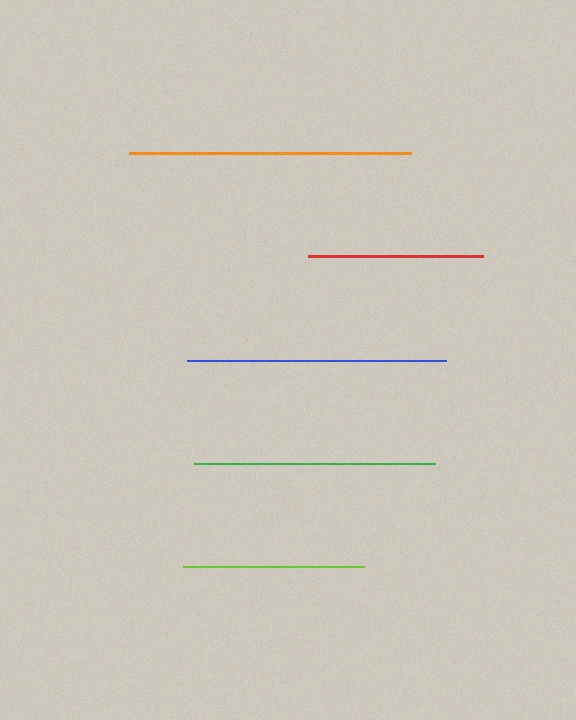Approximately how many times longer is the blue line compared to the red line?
The blue line is approximately 1.5 times the length of the red line.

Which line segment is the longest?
The orange line is the longest at approximately 282 pixels.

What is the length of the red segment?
The red segment is approximately 175 pixels long.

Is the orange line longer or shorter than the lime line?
The orange line is longer than the lime line.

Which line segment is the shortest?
The red line is the shortest at approximately 175 pixels.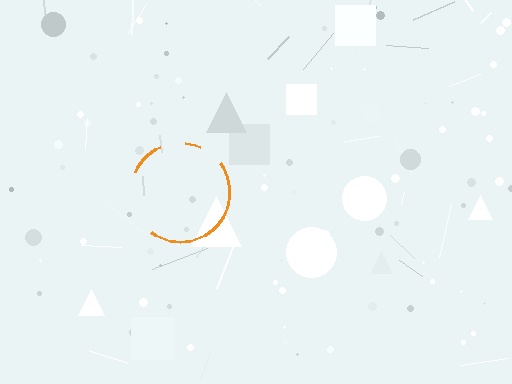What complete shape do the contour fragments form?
The contour fragments form a circle.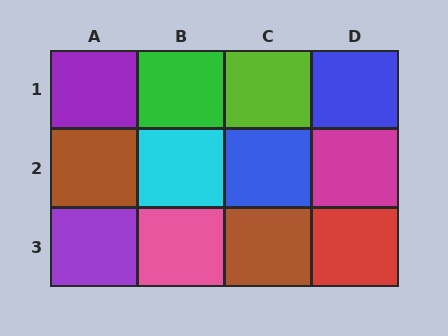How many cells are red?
1 cell is red.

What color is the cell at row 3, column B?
Pink.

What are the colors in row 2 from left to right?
Brown, cyan, blue, magenta.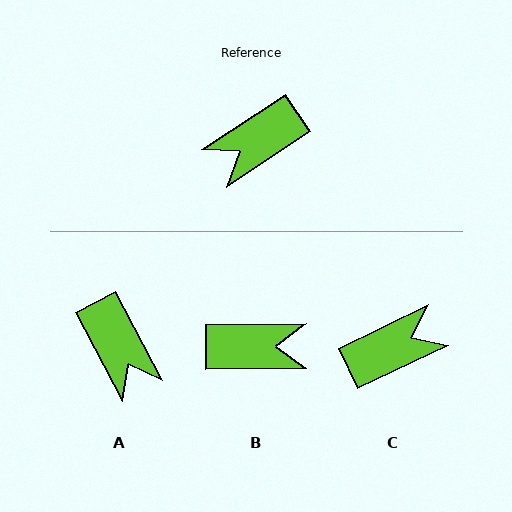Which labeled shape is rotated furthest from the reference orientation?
C, about 172 degrees away.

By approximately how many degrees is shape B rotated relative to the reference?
Approximately 147 degrees counter-clockwise.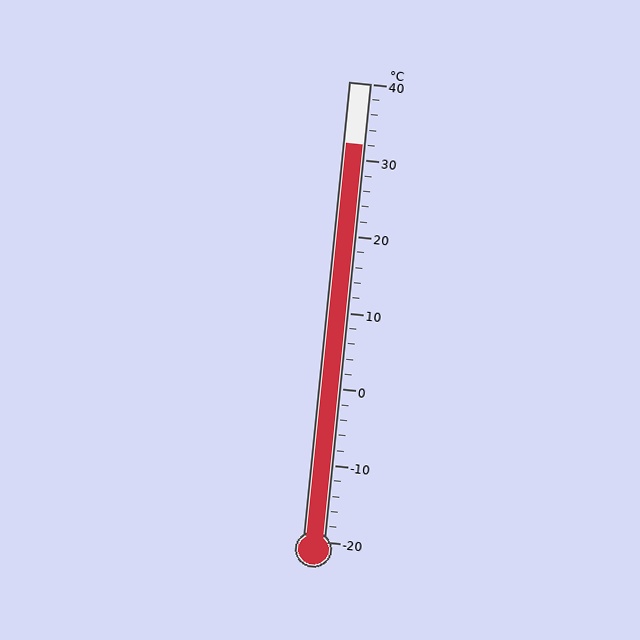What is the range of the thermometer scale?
The thermometer scale ranges from -20°C to 40°C.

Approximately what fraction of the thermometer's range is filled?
The thermometer is filled to approximately 85% of its range.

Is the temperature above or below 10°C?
The temperature is above 10°C.